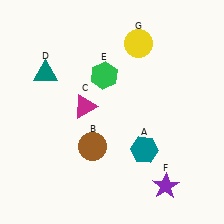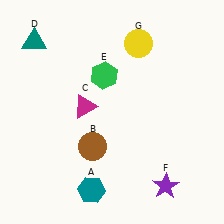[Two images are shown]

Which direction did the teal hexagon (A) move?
The teal hexagon (A) moved left.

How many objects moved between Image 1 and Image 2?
2 objects moved between the two images.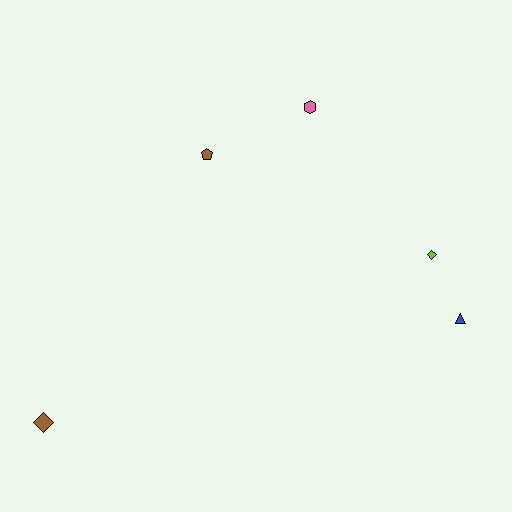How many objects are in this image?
There are 5 objects.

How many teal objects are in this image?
There are no teal objects.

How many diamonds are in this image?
There are 2 diamonds.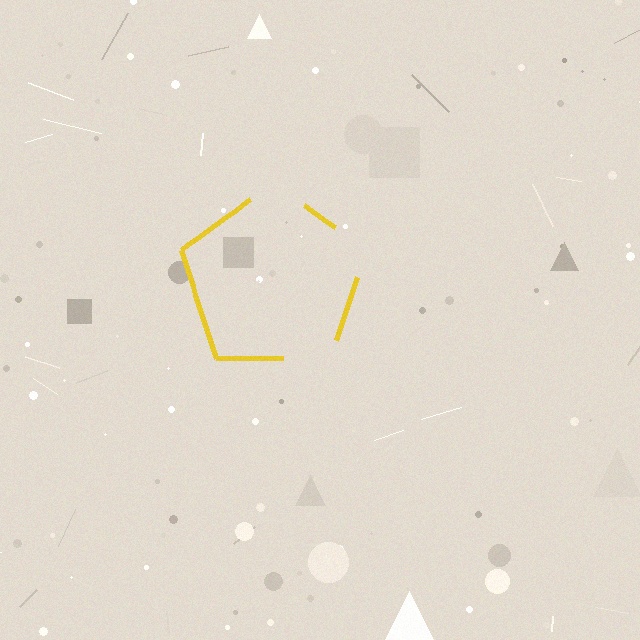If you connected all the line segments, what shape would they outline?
They would outline a pentagon.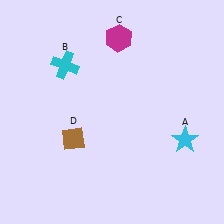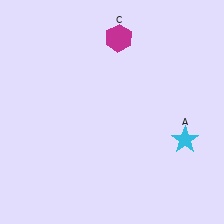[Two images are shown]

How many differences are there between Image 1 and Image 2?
There are 2 differences between the two images.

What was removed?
The cyan cross (B), the brown diamond (D) were removed in Image 2.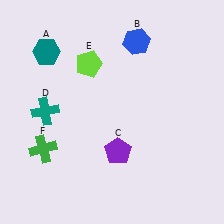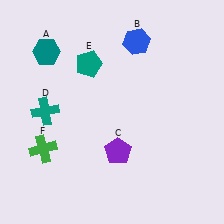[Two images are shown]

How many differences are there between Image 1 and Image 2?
There is 1 difference between the two images.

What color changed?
The pentagon (E) changed from lime in Image 1 to teal in Image 2.